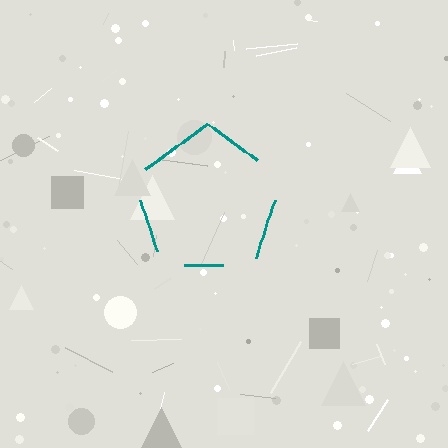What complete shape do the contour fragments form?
The contour fragments form a pentagon.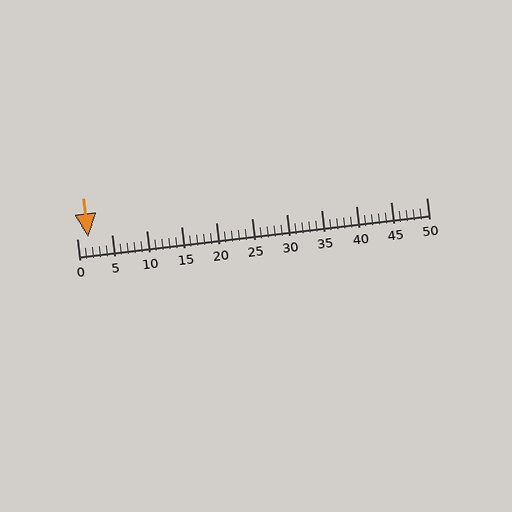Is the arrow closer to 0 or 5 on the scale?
The arrow is closer to 0.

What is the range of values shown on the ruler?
The ruler shows values from 0 to 50.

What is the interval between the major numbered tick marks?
The major tick marks are spaced 5 units apart.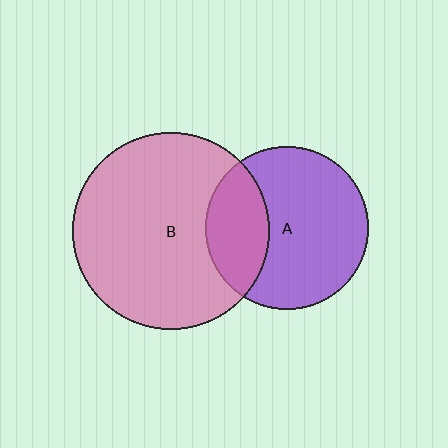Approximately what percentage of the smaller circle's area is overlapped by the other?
Approximately 30%.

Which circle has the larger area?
Circle B (pink).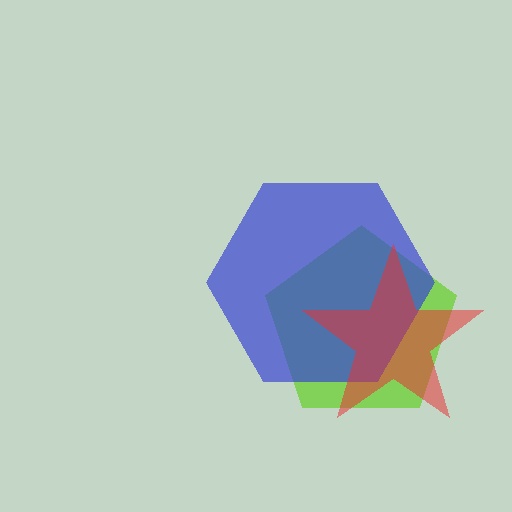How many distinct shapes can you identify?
There are 3 distinct shapes: a lime pentagon, a blue hexagon, a red star.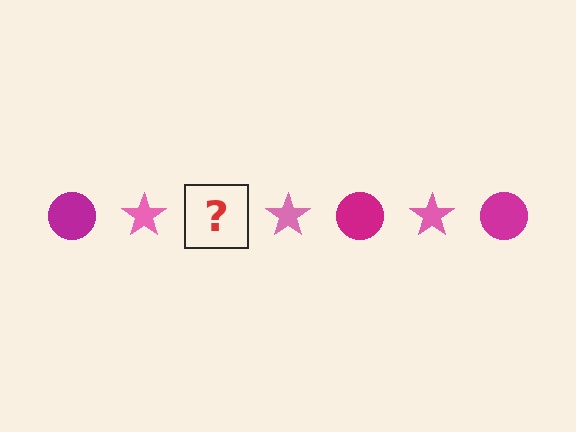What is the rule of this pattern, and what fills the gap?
The rule is that the pattern alternates between magenta circle and pink star. The gap should be filled with a magenta circle.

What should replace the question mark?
The question mark should be replaced with a magenta circle.